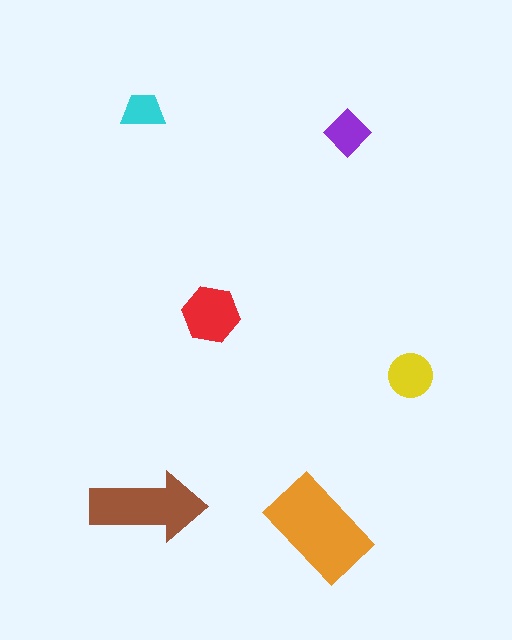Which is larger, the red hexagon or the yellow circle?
The red hexagon.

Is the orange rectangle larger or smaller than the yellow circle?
Larger.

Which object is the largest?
The orange rectangle.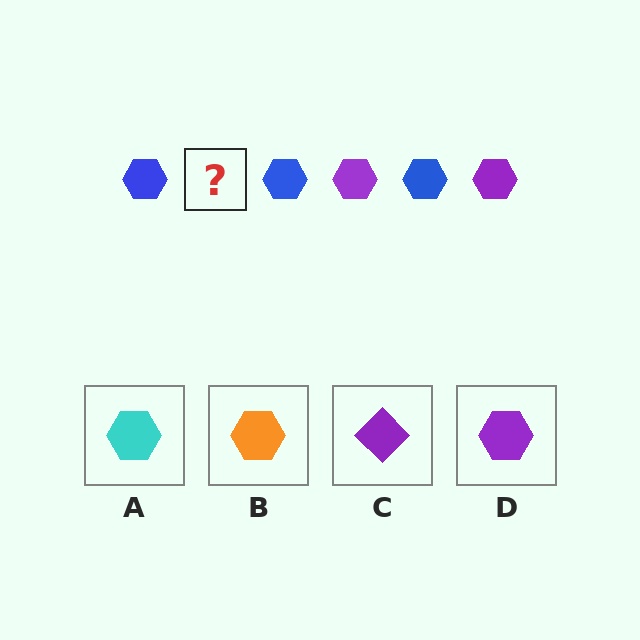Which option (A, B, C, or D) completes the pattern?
D.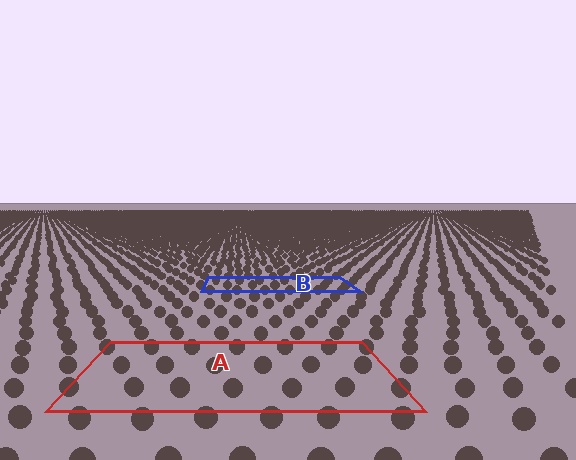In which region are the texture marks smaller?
The texture marks are smaller in region B, because it is farther away.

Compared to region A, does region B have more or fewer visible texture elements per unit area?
Region B has more texture elements per unit area — they are packed more densely because it is farther away.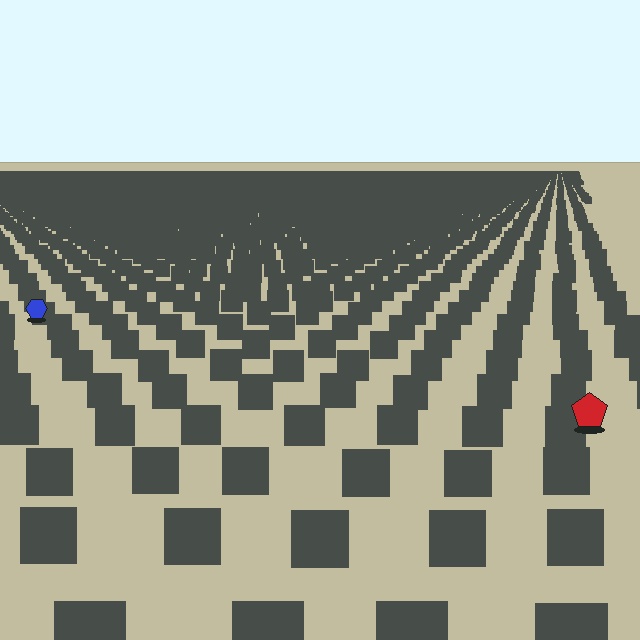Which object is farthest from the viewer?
The blue hexagon is farthest from the viewer. It appears smaller and the ground texture around it is denser.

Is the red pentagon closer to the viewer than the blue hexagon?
Yes. The red pentagon is closer — you can tell from the texture gradient: the ground texture is coarser near it.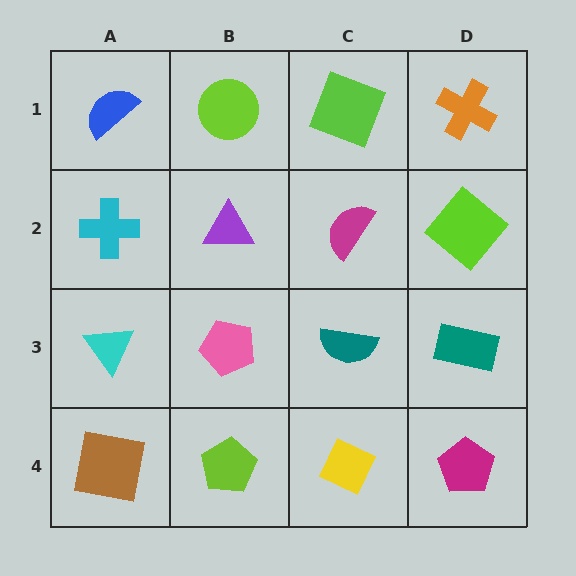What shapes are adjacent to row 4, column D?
A teal rectangle (row 3, column D), a yellow diamond (row 4, column C).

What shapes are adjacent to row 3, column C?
A magenta semicircle (row 2, column C), a yellow diamond (row 4, column C), a pink pentagon (row 3, column B), a teal rectangle (row 3, column D).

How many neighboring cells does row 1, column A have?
2.